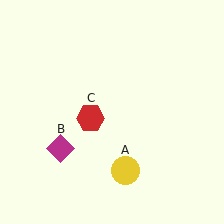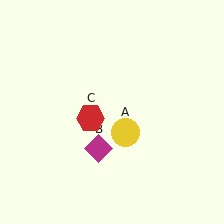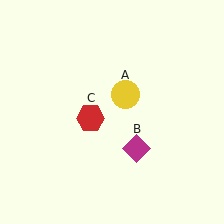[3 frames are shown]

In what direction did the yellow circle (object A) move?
The yellow circle (object A) moved up.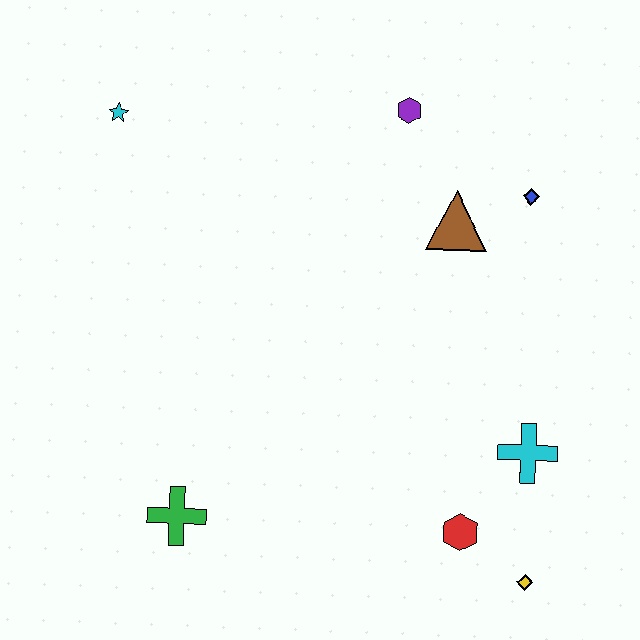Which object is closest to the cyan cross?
The red hexagon is closest to the cyan cross.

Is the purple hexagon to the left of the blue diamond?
Yes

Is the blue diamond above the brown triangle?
Yes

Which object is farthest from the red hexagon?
The cyan star is farthest from the red hexagon.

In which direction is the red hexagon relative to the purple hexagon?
The red hexagon is below the purple hexagon.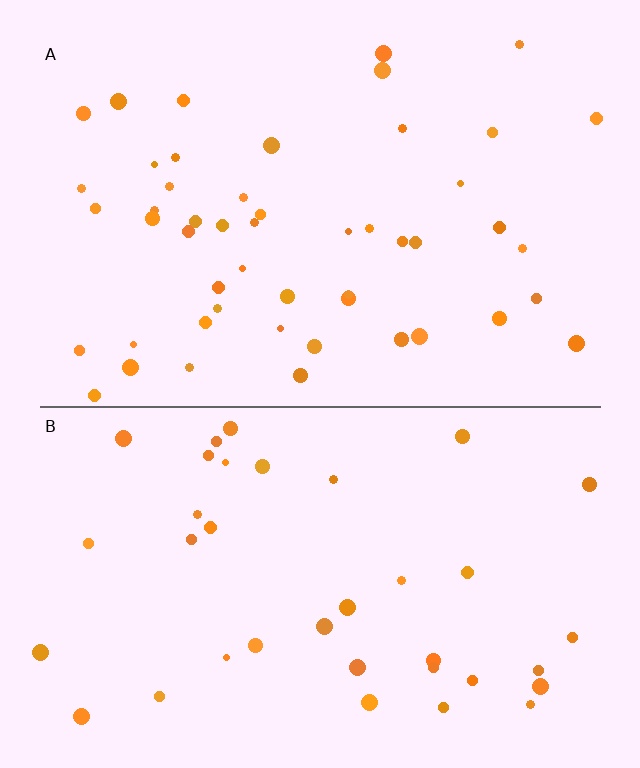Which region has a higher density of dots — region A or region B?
A (the top).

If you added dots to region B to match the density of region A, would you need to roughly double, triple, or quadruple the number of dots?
Approximately double.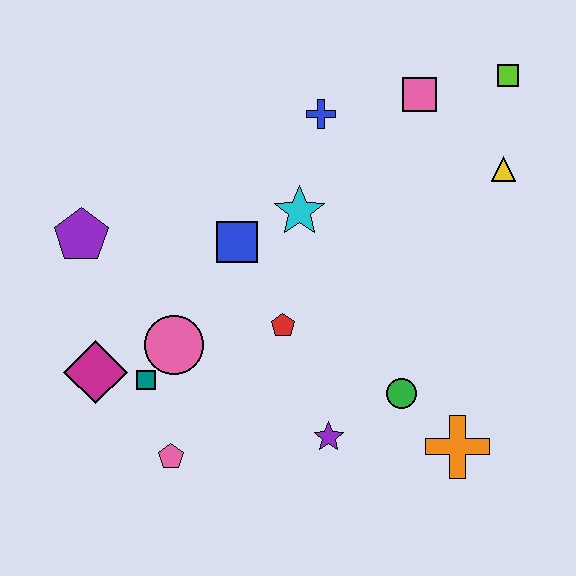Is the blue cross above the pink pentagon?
Yes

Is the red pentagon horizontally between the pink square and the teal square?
Yes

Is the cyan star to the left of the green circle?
Yes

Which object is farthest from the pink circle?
The lime square is farthest from the pink circle.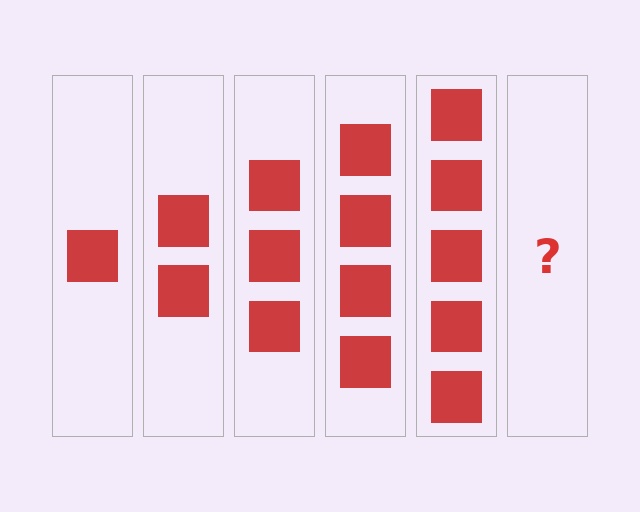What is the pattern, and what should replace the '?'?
The pattern is that each step adds one more square. The '?' should be 6 squares.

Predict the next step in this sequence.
The next step is 6 squares.